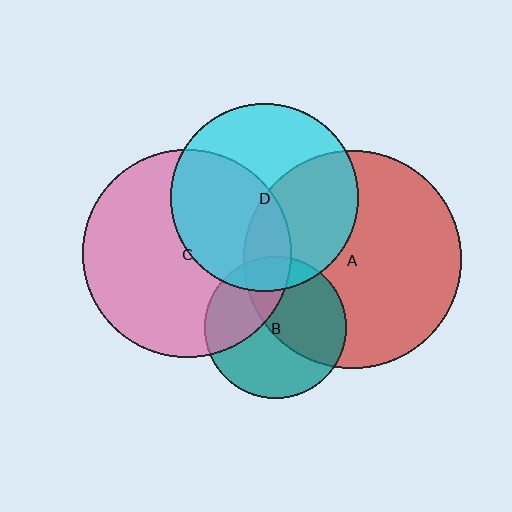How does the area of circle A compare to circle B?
Approximately 2.4 times.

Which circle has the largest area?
Circle A (red).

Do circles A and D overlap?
Yes.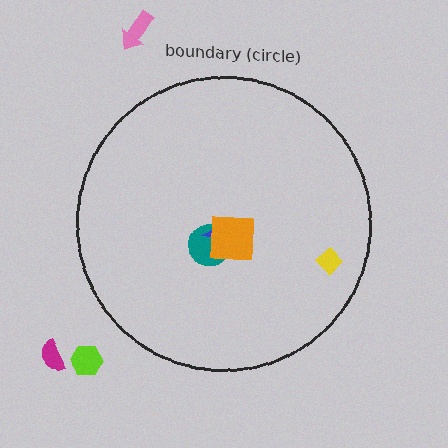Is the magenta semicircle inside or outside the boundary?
Outside.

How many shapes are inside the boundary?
4 inside, 3 outside.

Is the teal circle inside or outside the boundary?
Inside.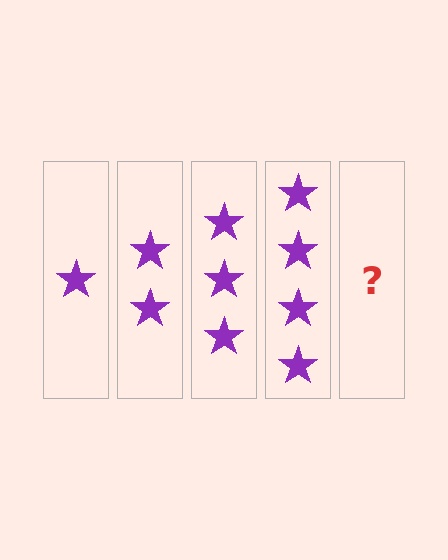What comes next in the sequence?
The next element should be 5 stars.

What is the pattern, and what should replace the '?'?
The pattern is that each step adds one more star. The '?' should be 5 stars.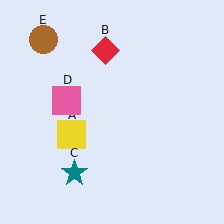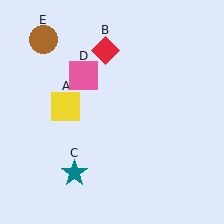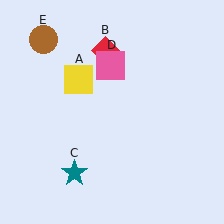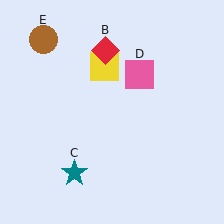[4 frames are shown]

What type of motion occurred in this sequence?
The yellow square (object A), pink square (object D) rotated clockwise around the center of the scene.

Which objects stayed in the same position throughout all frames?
Red diamond (object B) and teal star (object C) and brown circle (object E) remained stationary.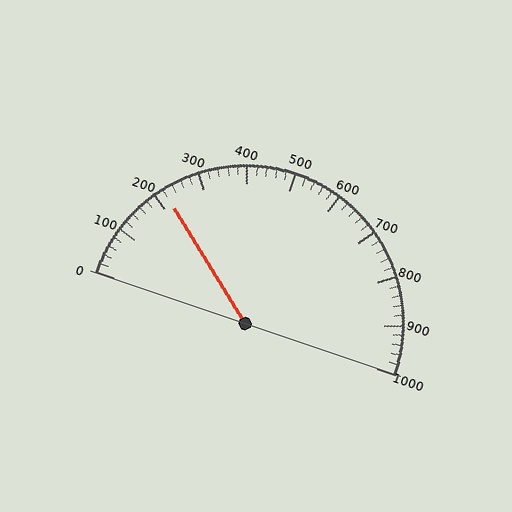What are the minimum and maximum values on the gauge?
The gauge ranges from 0 to 1000.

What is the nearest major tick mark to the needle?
The nearest major tick mark is 200.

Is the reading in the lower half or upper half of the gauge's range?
The reading is in the lower half of the range (0 to 1000).